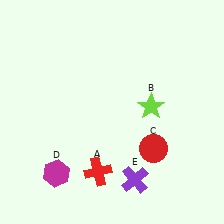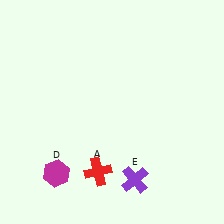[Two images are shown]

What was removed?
The red circle (C), the lime star (B) were removed in Image 2.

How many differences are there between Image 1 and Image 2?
There are 2 differences between the two images.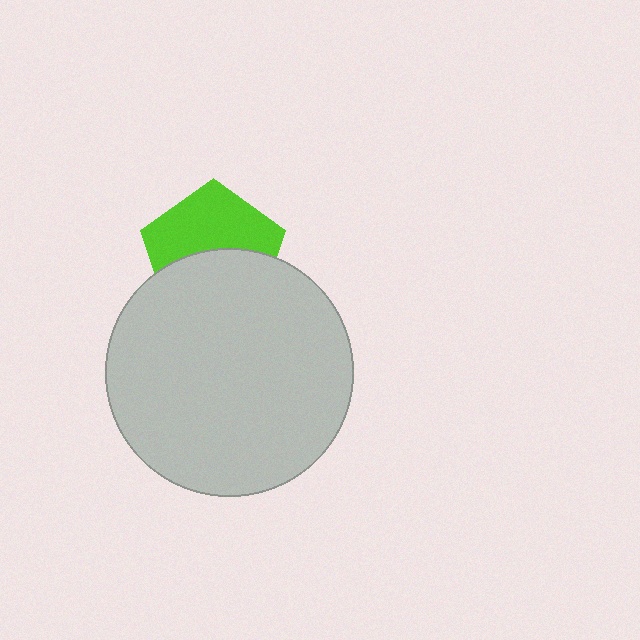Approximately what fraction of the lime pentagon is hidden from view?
Roughly 49% of the lime pentagon is hidden behind the light gray circle.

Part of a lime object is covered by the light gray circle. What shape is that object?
It is a pentagon.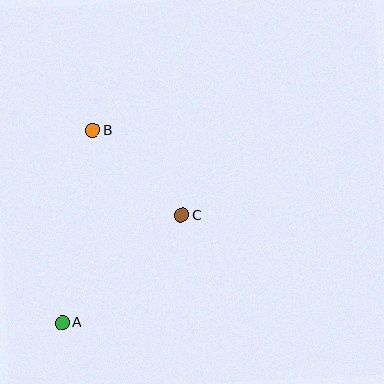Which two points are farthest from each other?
Points A and B are farthest from each other.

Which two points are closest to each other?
Points B and C are closest to each other.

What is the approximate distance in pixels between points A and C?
The distance between A and C is approximately 161 pixels.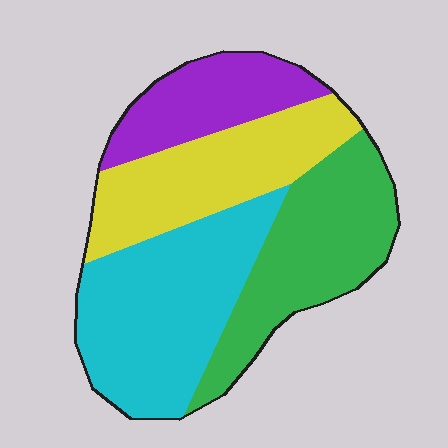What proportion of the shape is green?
Green takes up about one quarter (1/4) of the shape.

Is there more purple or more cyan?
Cyan.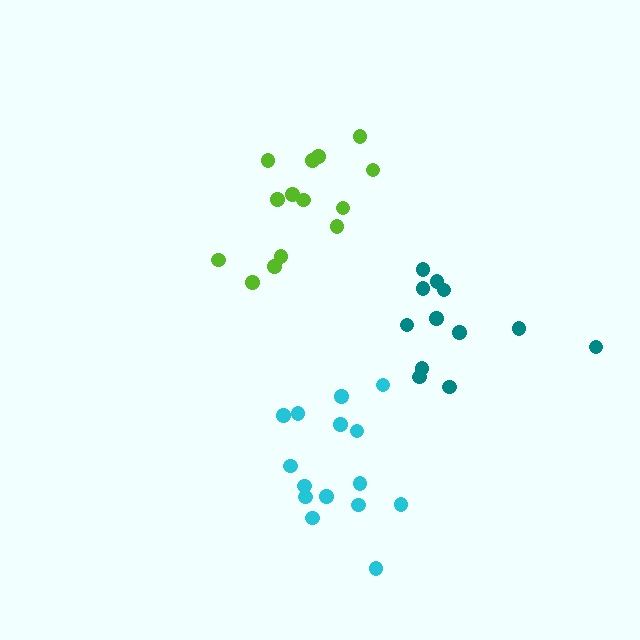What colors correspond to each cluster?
The clusters are colored: teal, lime, cyan.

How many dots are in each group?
Group 1: 12 dots, Group 2: 14 dots, Group 3: 15 dots (41 total).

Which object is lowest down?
The cyan cluster is bottommost.